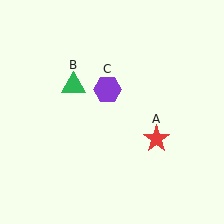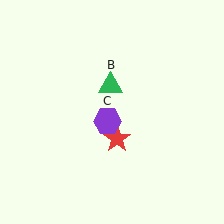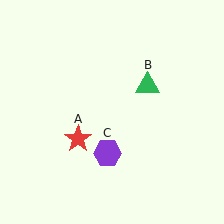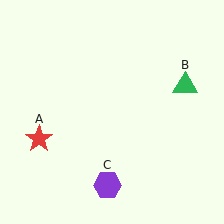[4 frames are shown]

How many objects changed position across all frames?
3 objects changed position: red star (object A), green triangle (object B), purple hexagon (object C).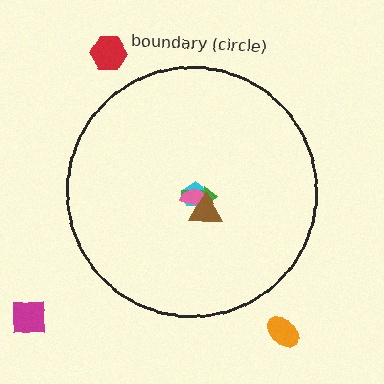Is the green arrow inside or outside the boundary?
Inside.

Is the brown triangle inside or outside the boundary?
Inside.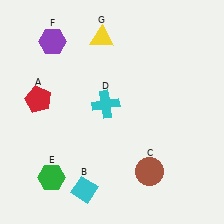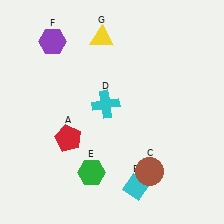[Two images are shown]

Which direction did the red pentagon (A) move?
The red pentagon (A) moved down.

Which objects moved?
The objects that moved are: the red pentagon (A), the cyan diamond (B), the green hexagon (E).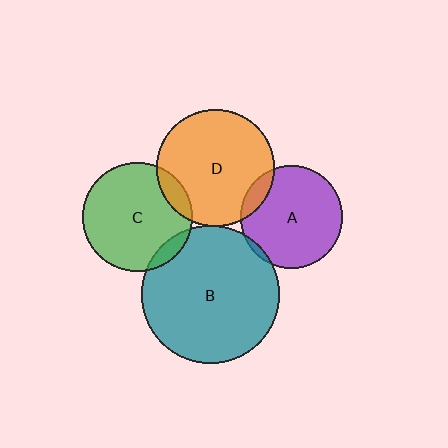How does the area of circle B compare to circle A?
Approximately 1.8 times.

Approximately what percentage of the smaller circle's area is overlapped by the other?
Approximately 10%.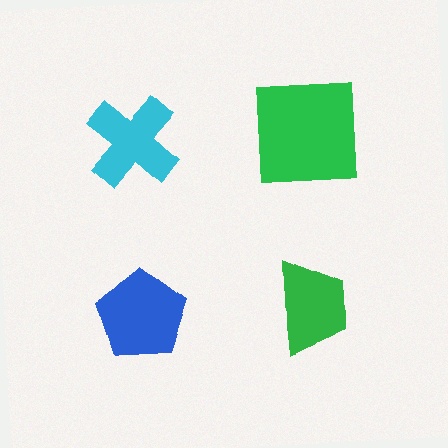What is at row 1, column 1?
A cyan cross.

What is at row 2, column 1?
A blue pentagon.